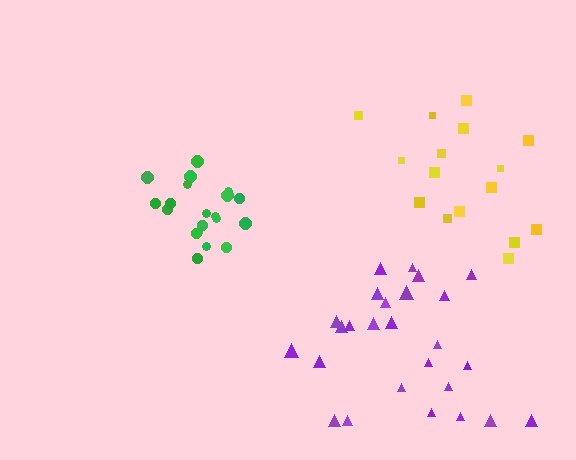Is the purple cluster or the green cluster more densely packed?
Green.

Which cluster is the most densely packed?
Green.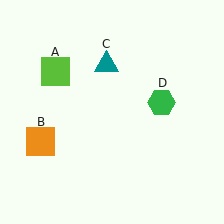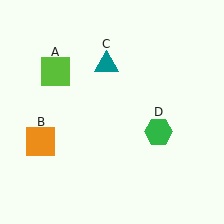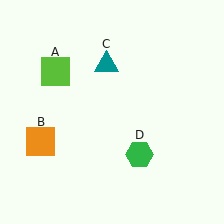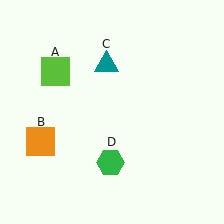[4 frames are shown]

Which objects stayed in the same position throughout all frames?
Lime square (object A) and orange square (object B) and teal triangle (object C) remained stationary.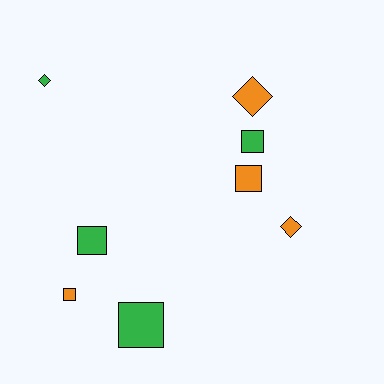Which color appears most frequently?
Orange, with 4 objects.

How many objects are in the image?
There are 8 objects.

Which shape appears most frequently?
Square, with 5 objects.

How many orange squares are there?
There are 2 orange squares.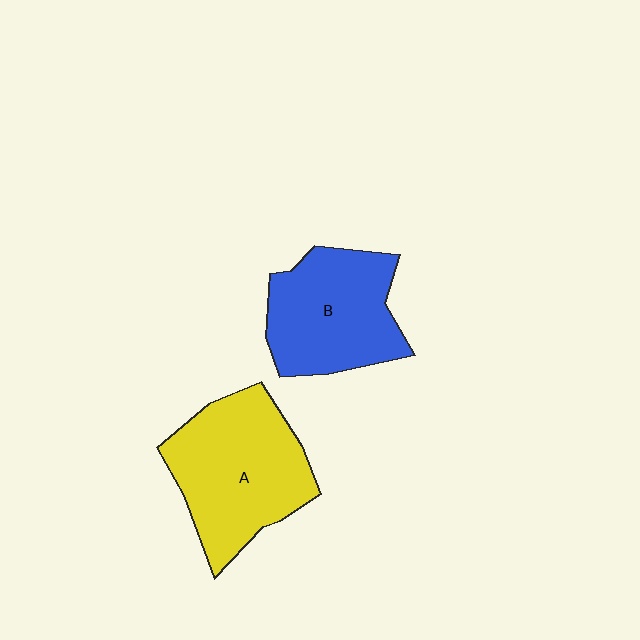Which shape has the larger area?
Shape A (yellow).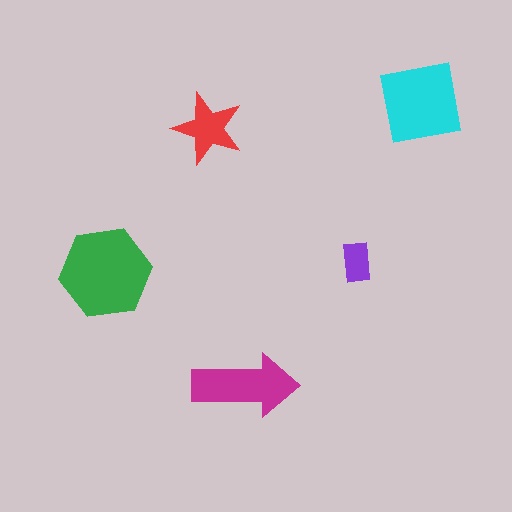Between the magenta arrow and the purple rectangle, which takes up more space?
The magenta arrow.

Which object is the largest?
The green hexagon.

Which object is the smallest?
The purple rectangle.